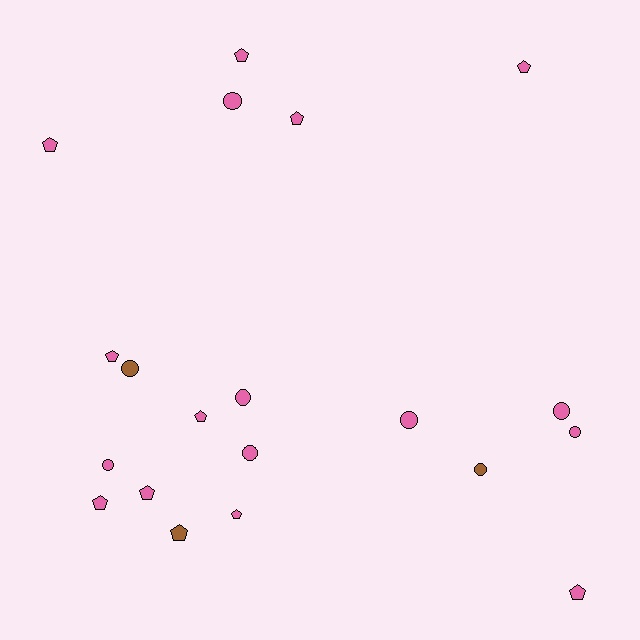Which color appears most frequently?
Pink, with 17 objects.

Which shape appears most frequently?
Pentagon, with 11 objects.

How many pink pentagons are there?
There are 10 pink pentagons.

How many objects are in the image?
There are 20 objects.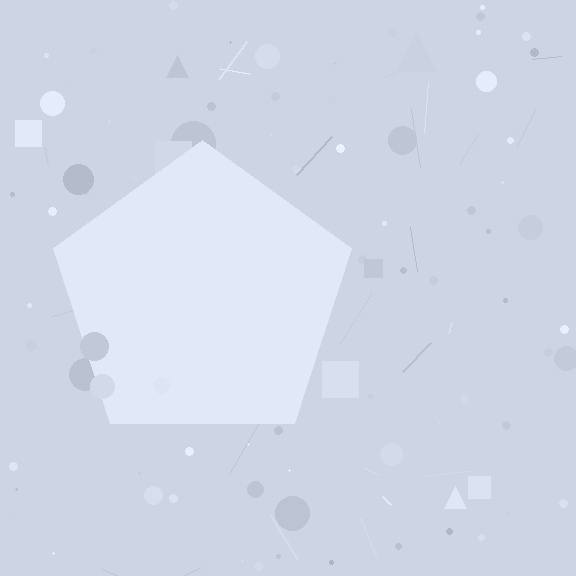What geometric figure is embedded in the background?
A pentagon is embedded in the background.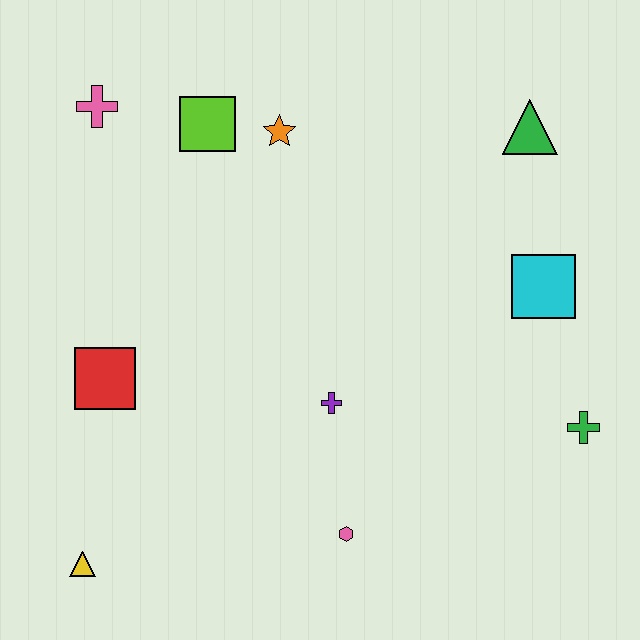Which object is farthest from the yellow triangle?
The green triangle is farthest from the yellow triangle.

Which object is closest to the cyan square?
The green cross is closest to the cyan square.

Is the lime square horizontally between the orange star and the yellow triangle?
Yes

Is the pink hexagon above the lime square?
No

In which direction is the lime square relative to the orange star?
The lime square is to the left of the orange star.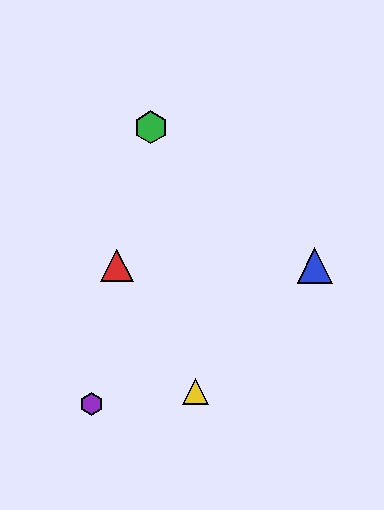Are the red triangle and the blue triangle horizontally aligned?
Yes, both are at y≈266.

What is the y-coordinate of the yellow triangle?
The yellow triangle is at y≈391.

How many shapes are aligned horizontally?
2 shapes (the red triangle, the blue triangle) are aligned horizontally.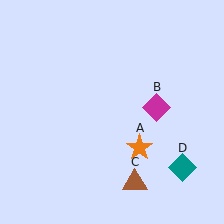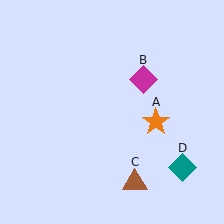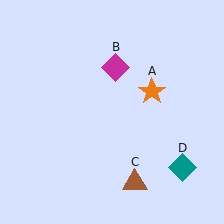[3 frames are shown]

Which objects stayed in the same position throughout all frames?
Brown triangle (object C) and teal diamond (object D) remained stationary.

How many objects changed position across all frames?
2 objects changed position: orange star (object A), magenta diamond (object B).